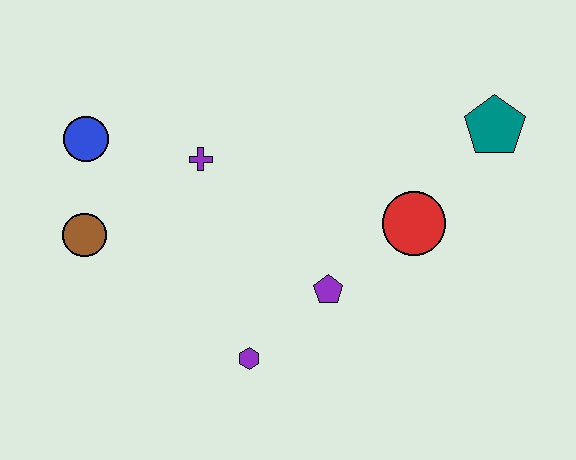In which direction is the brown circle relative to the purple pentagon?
The brown circle is to the left of the purple pentagon.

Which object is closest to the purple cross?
The blue circle is closest to the purple cross.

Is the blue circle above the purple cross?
Yes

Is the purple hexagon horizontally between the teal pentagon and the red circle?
No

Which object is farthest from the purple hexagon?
The teal pentagon is farthest from the purple hexagon.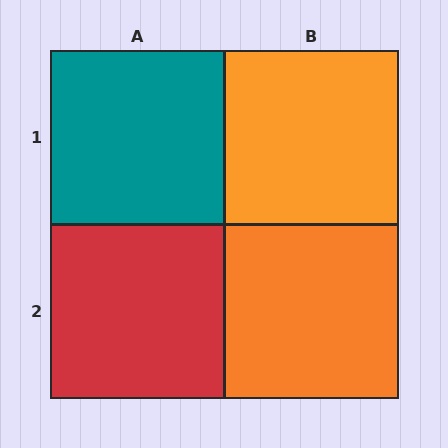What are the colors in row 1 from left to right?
Teal, orange.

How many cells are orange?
2 cells are orange.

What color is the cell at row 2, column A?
Red.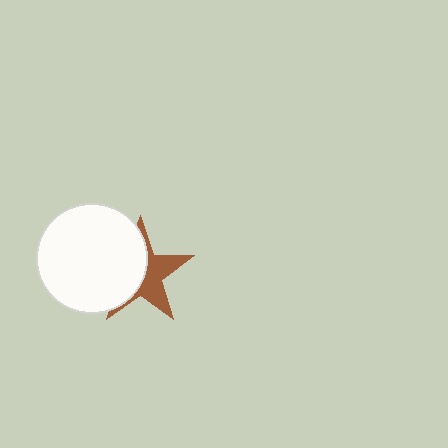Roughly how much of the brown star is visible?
About half of it is visible (roughly 48%).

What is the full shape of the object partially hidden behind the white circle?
The partially hidden object is a brown star.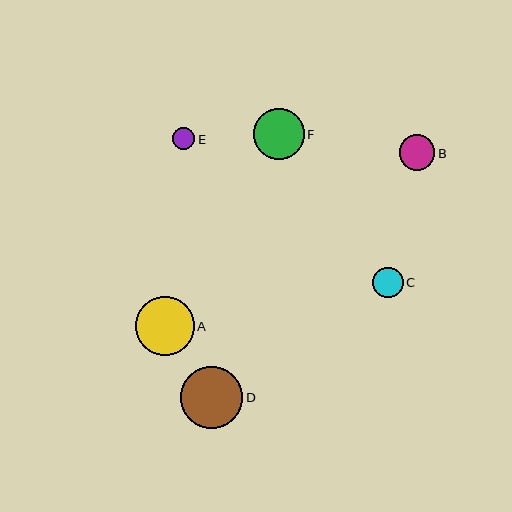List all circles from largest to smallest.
From largest to smallest: D, A, F, B, C, E.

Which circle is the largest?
Circle D is the largest with a size of approximately 62 pixels.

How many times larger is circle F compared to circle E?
Circle F is approximately 2.3 times the size of circle E.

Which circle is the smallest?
Circle E is the smallest with a size of approximately 22 pixels.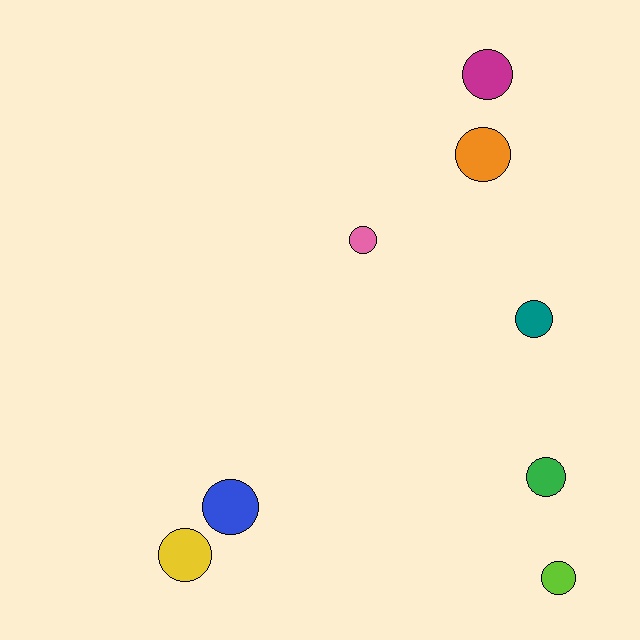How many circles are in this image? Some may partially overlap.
There are 8 circles.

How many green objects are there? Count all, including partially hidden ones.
There is 1 green object.